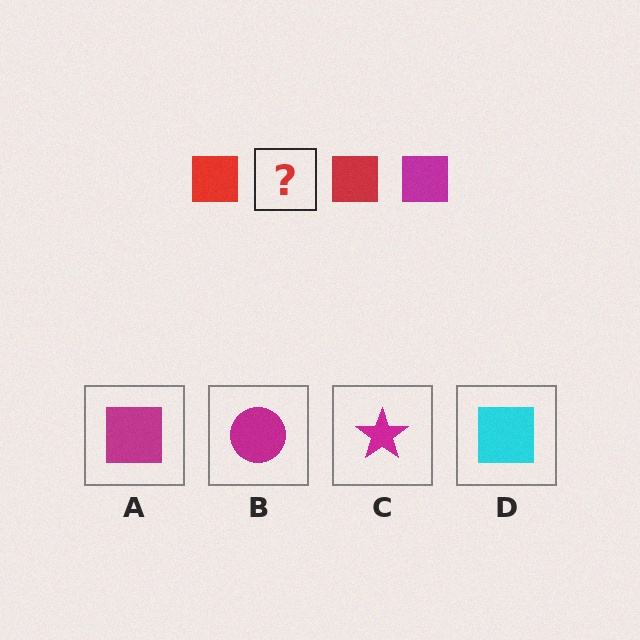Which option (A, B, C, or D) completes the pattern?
A.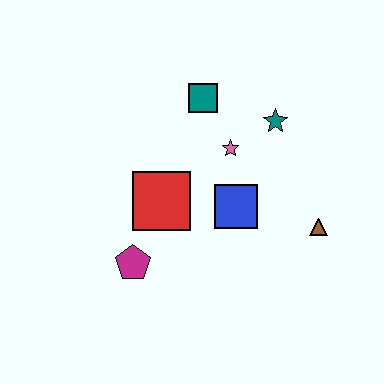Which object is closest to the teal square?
The pink star is closest to the teal square.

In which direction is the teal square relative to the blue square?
The teal square is above the blue square.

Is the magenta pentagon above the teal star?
No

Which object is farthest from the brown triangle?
The magenta pentagon is farthest from the brown triangle.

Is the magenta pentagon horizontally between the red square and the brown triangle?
No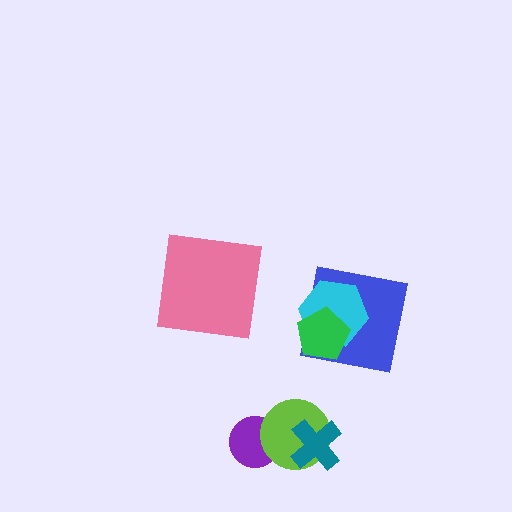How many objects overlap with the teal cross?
1 object overlaps with the teal cross.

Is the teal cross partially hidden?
No, no other shape covers it.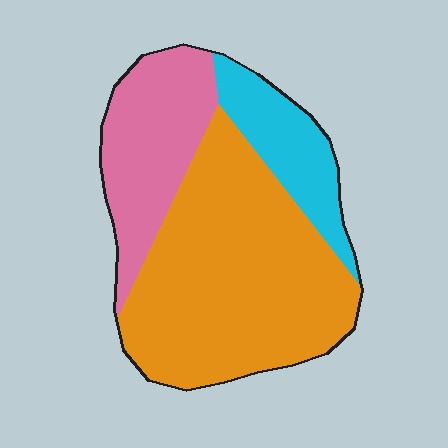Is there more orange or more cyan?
Orange.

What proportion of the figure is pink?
Pink covers 25% of the figure.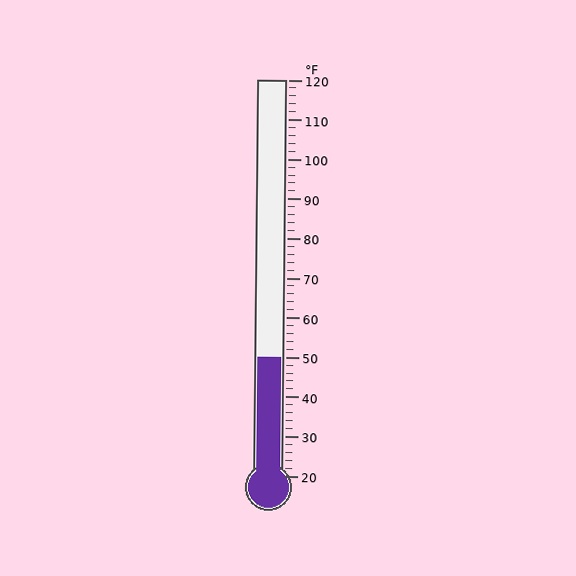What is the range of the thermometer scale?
The thermometer scale ranges from 20°F to 120°F.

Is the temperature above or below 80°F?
The temperature is below 80°F.